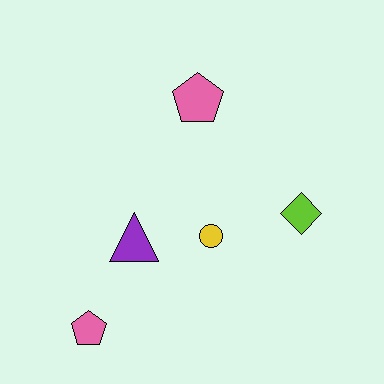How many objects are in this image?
There are 5 objects.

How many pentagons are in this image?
There are 2 pentagons.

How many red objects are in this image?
There are no red objects.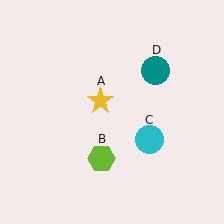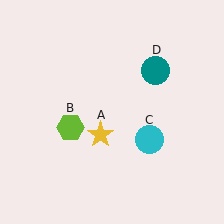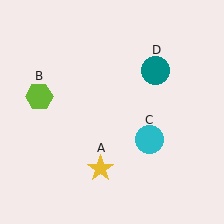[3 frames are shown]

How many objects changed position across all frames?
2 objects changed position: yellow star (object A), lime hexagon (object B).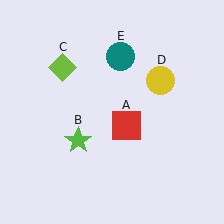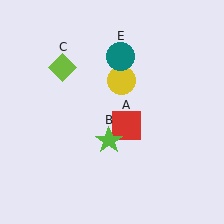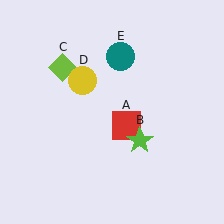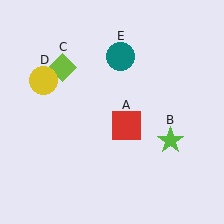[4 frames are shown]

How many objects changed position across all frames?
2 objects changed position: lime star (object B), yellow circle (object D).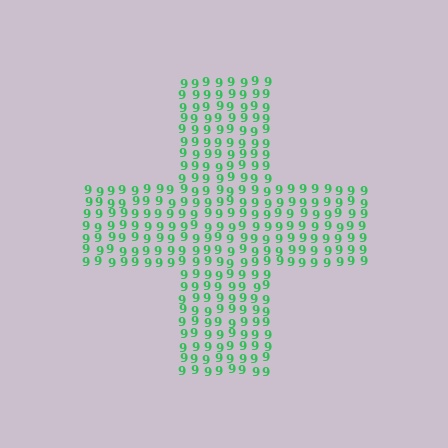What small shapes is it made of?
It is made of small digit 9's.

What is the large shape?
The large shape is a cross.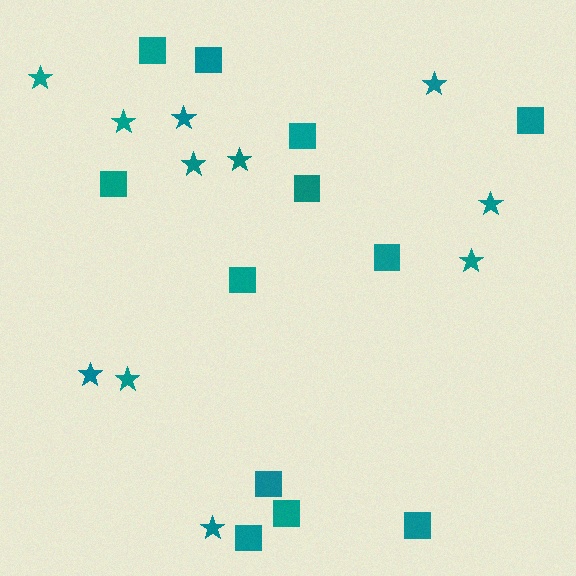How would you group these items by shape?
There are 2 groups: one group of squares (12) and one group of stars (11).